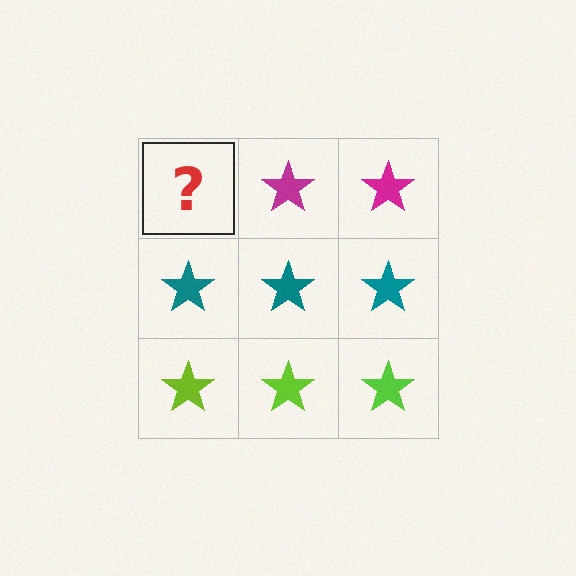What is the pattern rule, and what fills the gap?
The rule is that each row has a consistent color. The gap should be filled with a magenta star.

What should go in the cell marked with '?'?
The missing cell should contain a magenta star.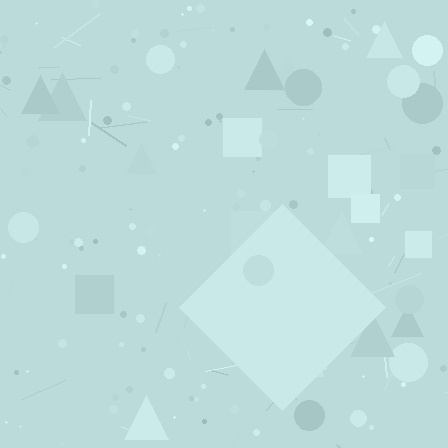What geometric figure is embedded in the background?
A diamond is embedded in the background.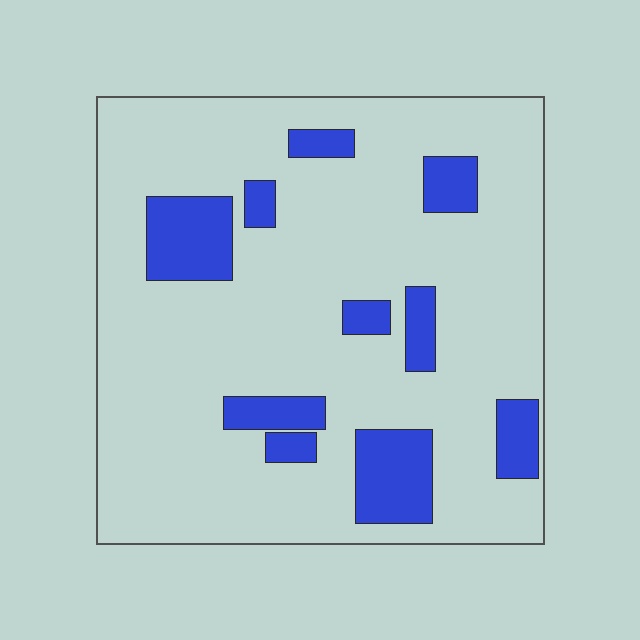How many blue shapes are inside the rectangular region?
10.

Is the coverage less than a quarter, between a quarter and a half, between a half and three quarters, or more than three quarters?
Less than a quarter.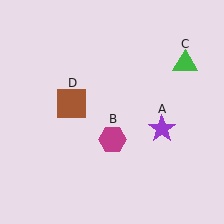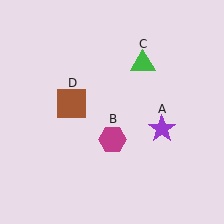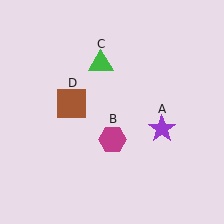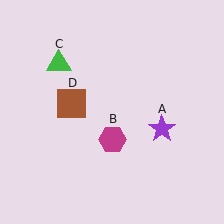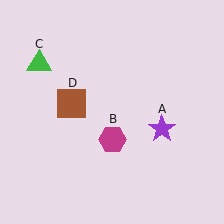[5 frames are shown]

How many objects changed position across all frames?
1 object changed position: green triangle (object C).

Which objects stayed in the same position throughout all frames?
Purple star (object A) and magenta hexagon (object B) and brown square (object D) remained stationary.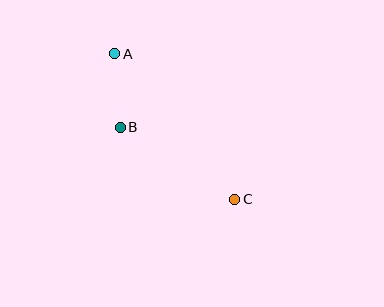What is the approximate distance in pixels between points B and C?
The distance between B and C is approximately 135 pixels.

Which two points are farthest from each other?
Points A and C are farthest from each other.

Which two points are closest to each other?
Points A and B are closest to each other.